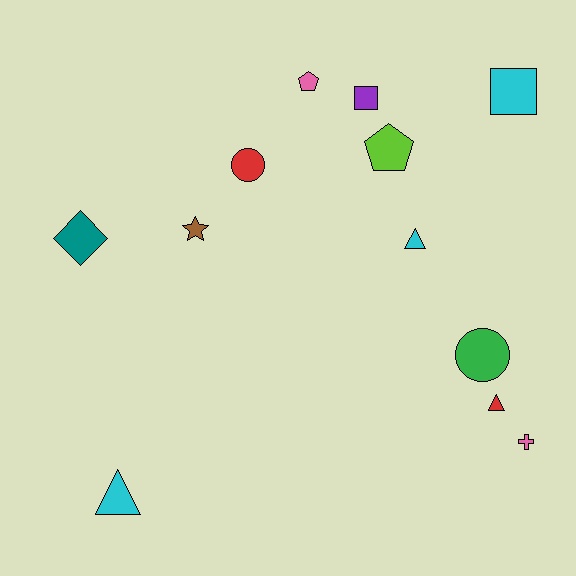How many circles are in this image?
There are 2 circles.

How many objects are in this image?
There are 12 objects.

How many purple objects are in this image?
There is 1 purple object.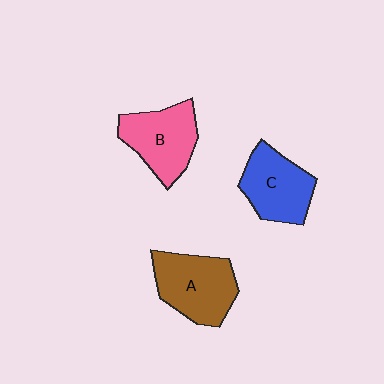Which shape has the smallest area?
Shape C (blue).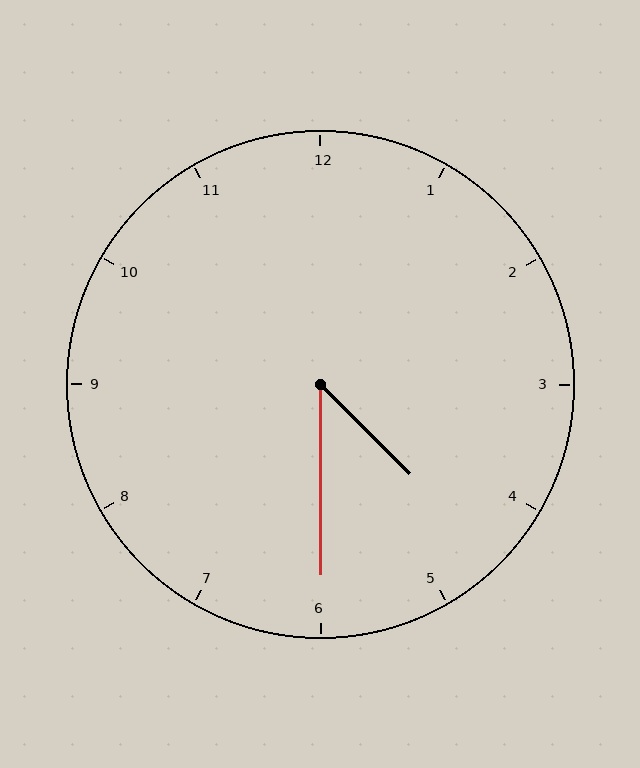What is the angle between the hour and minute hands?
Approximately 45 degrees.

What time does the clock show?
4:30.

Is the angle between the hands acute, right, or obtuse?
It is acute.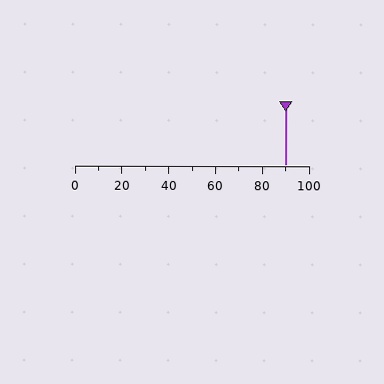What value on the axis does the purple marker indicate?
The marker indicates approximately 90.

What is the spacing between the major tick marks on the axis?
The major ticks are spaced 20 apart.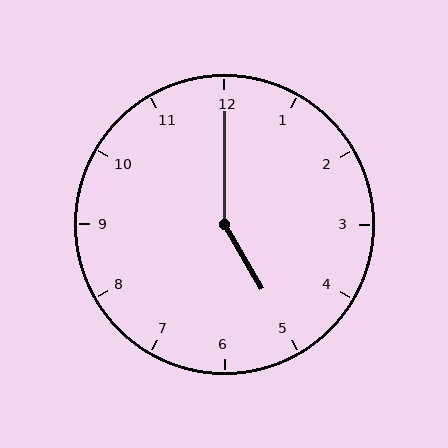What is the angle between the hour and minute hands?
Approximately 150 degrees.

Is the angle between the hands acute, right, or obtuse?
It is obtuse.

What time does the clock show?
5:00.